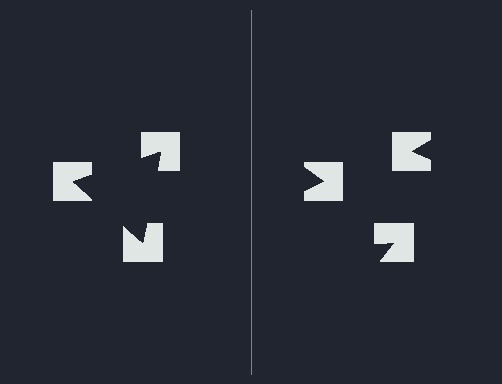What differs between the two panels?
The notched squares are positioned identically on both sides; only the wedge orientations differ. On the left they align to a triangle; on the right they are misaligned.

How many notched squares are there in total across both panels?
6 — 3 on each side.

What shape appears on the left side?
An illusory triangle.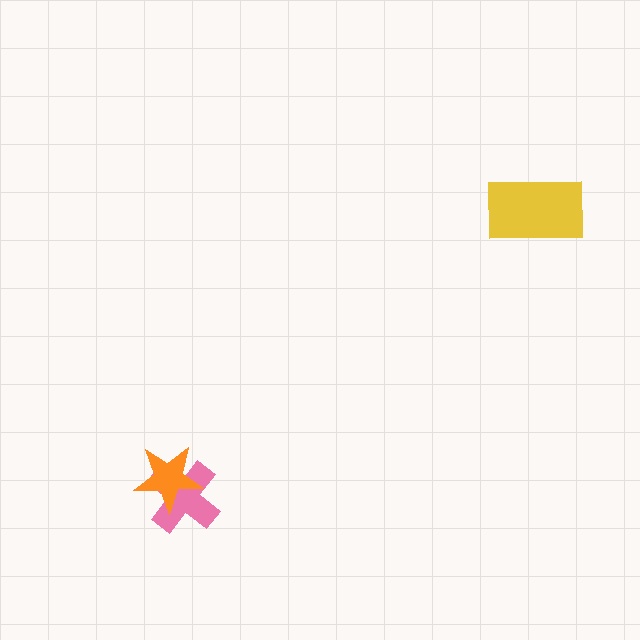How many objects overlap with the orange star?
1 object overlaps with the orange star.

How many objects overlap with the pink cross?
1 object overlaps with the pink cross.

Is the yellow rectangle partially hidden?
No, no other shape covers it.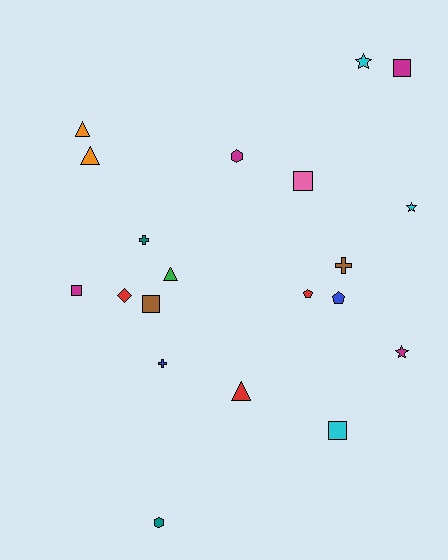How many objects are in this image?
There are 20 objects.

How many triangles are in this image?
There are 4 triangles.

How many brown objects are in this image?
There are 2 brown objects.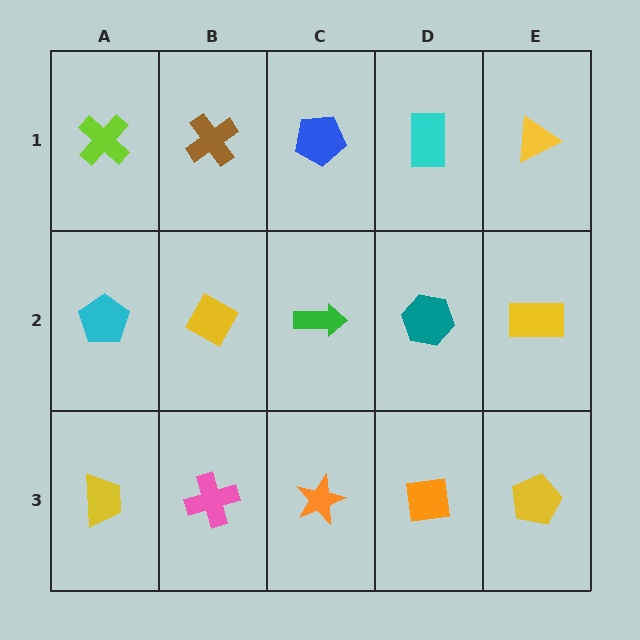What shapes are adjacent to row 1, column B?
A yellow diamond (row 2, column B), a lime cross (row 1, column A), a blue pentagon (row 1, column C).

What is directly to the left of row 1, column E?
A cyan rectangle.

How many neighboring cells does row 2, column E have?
3.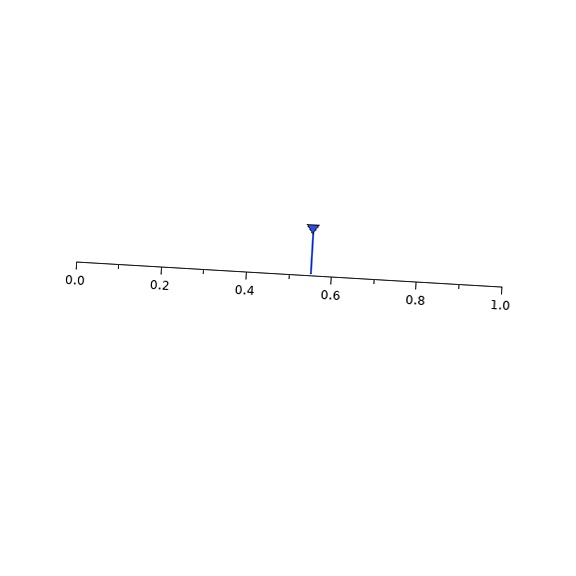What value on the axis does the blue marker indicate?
The marker indicates approximately 0.55.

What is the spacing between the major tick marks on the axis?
The major ticks are spaced 0.2 apart.